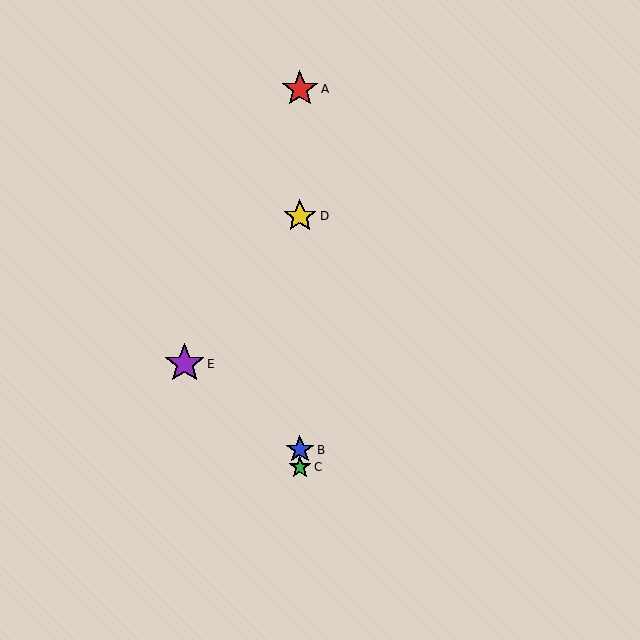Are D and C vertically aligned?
Yes, both are at x≈300.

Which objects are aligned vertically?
Objects A, B, C, D are aligned vertically.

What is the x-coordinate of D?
Object D is at x≈300.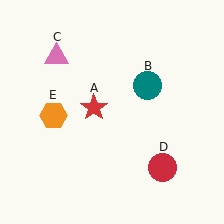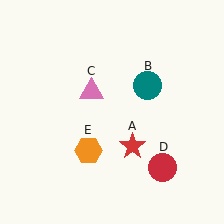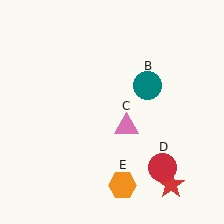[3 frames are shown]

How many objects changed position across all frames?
3 objects changed position: red star (object A), pink triangle (object C), orange hexagon (object E).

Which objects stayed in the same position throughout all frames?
Teal circle (object B) and red circle (object D) remained stationary.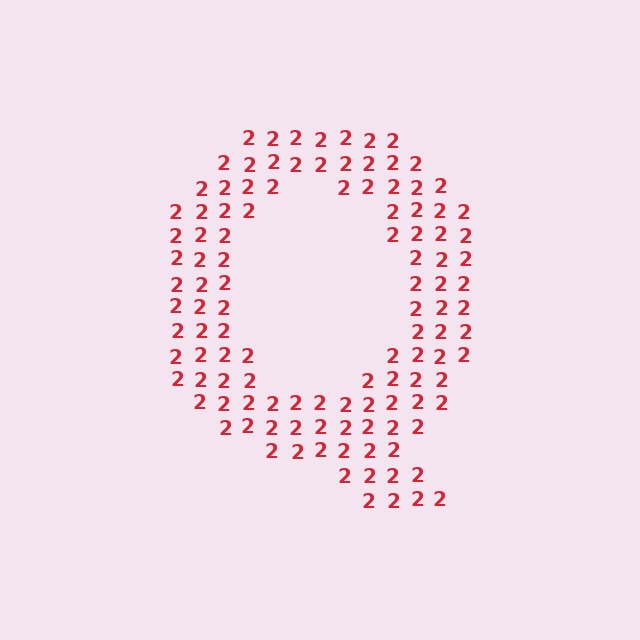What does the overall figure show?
The overall figure shows the letter Q.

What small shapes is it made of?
It is made of small digit 2's.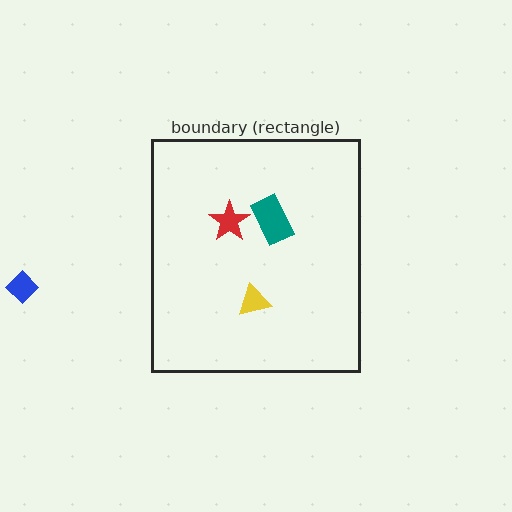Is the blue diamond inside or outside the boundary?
Outside.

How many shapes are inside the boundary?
3 inside, 1 outside.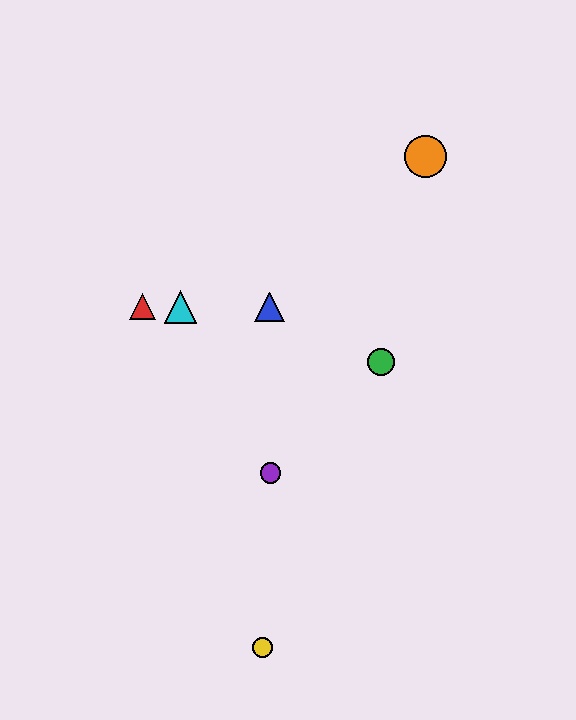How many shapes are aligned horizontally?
3 shapes (the red triangle, the blue triangle, the cyan triangle) are aligned horizontally.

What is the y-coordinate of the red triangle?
The red triangle is at y≈307.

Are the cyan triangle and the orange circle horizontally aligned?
No, the cyan triangle is at y≈307 and the orange circle is at y≈156.